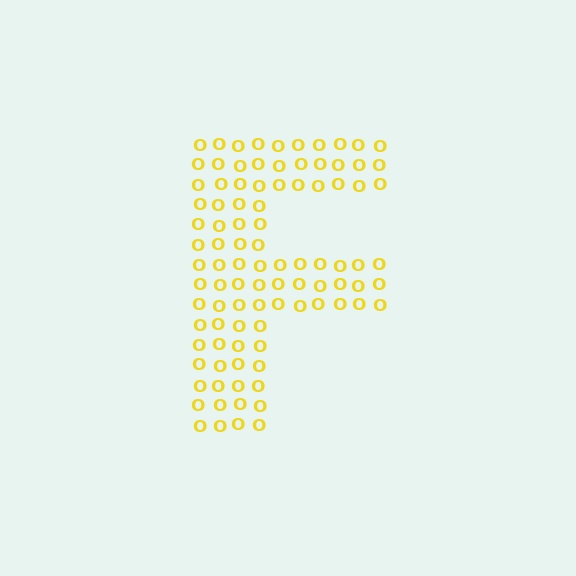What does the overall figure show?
The overall figure shows the letter F.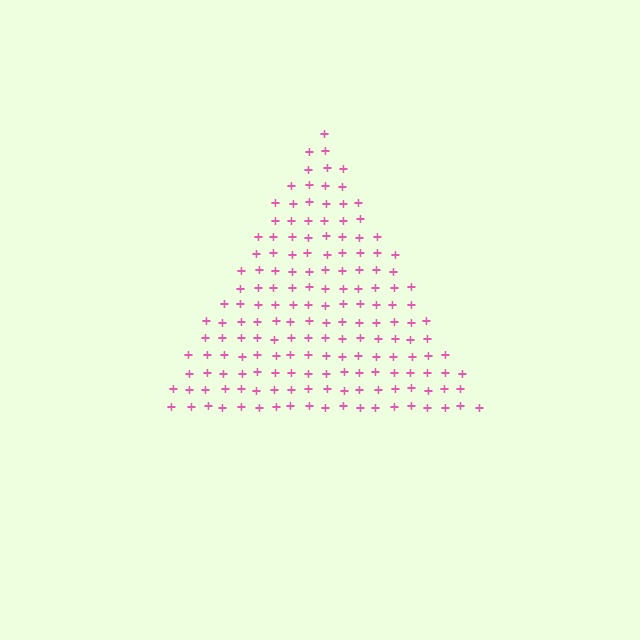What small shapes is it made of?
It is made of small plus signs.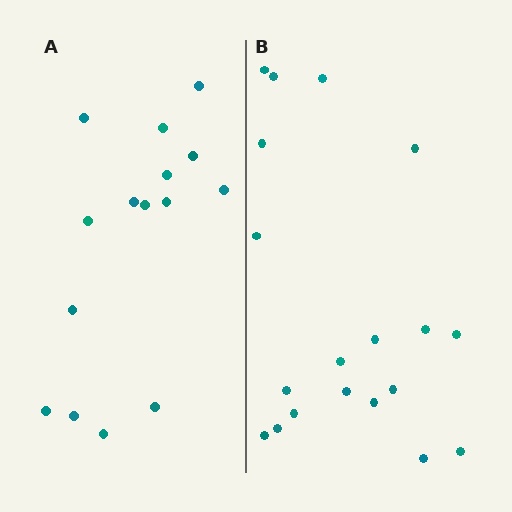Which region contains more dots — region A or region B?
Region B (the right region) has more dots.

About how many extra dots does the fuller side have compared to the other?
Region B has about 4 more dots than region A.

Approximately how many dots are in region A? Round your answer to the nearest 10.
About 20 dots. (The exact count is 15, which rounds to 20.)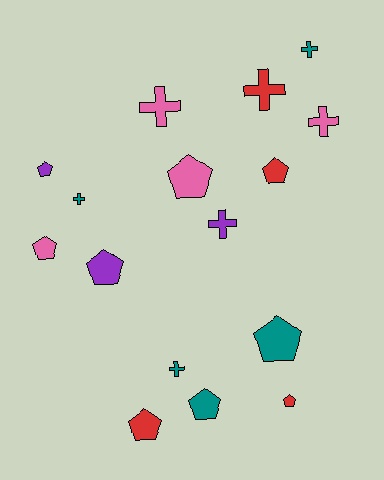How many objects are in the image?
There are 16 objects.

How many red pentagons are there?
There are 3 red pentagons.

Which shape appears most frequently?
Pentagon, with 9 objects.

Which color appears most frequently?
Teal, with 5 objects.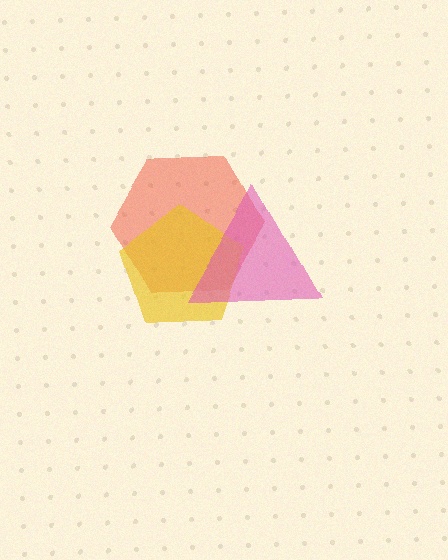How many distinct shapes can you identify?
There are 3 distinct shapes: a red hexagon, a yellow pentagon, a pink triangle.